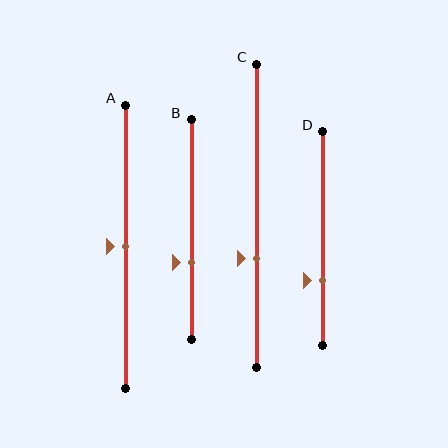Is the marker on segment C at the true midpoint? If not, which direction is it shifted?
No, the marker on segment C is shifted downward by about 14% of the segment length.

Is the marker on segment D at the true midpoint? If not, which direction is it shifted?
No, the marker on segment D is shifted downward by about 20% of the segment length.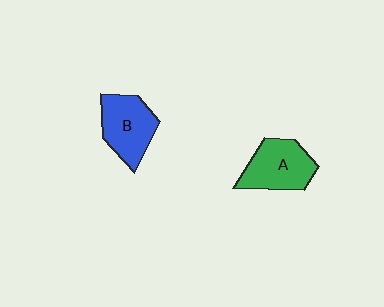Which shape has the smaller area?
Shape B (blue).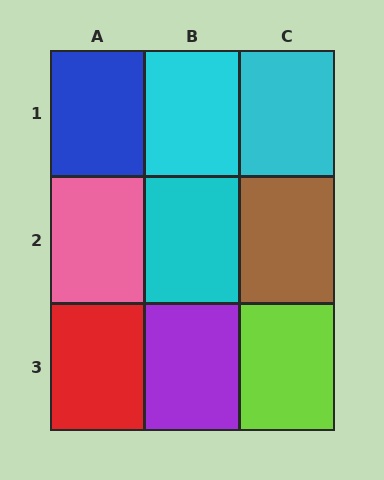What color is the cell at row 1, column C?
Cyan.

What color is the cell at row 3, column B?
Purple.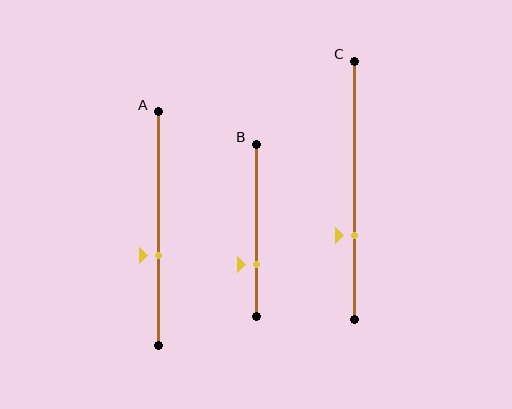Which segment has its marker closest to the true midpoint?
Segment A has its marker closest to the true midpoint.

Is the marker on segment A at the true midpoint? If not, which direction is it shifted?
No, the marker on segment A is shifted downward by about 11% of the segment length.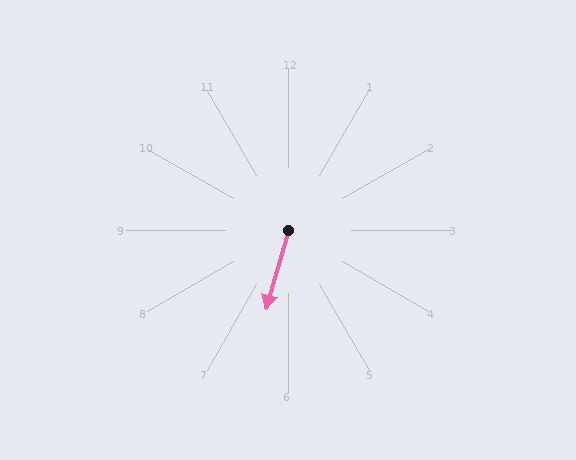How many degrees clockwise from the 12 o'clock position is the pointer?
Approximately 196 degrees.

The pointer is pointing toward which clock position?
Roughly 7 o'clock.